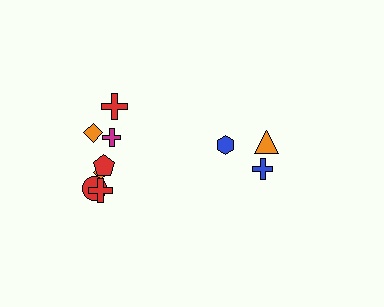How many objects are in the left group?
There are 7 objects.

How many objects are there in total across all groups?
There are 10 objects.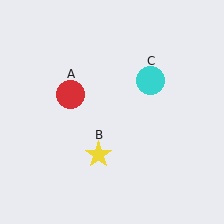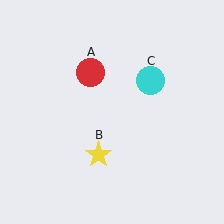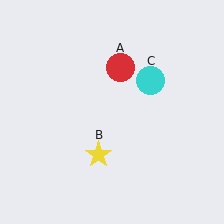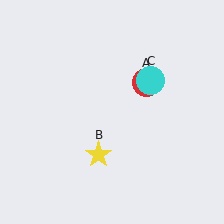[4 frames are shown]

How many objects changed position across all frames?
1 object changed position: red circle (object A).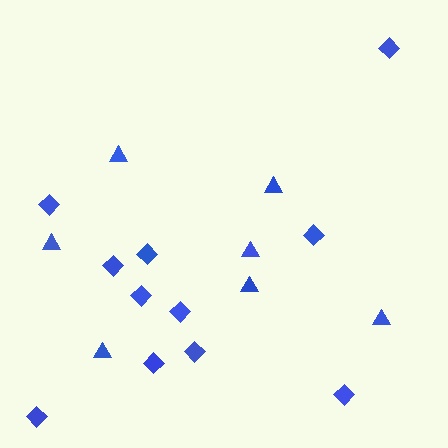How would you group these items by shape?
There are 2 groups: one group of triangles (7) and one group of diamonds (11).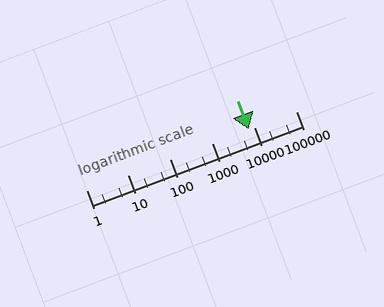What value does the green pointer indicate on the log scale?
The pointer indicates approximately 7400.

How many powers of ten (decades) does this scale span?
The scale spans 5 decades, from 1 to 100000.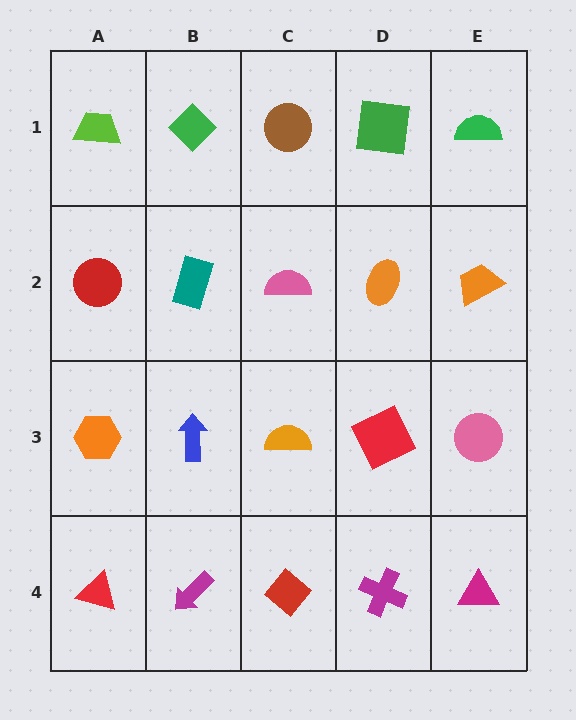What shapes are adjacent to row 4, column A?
An orange hexagon (row 3, column A), a magenta arrow (row 4, column B).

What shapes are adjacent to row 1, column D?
An orange ellipse (row 2, column D), a brown circle (row 1, column C), a green semicircle (row 1, column E).